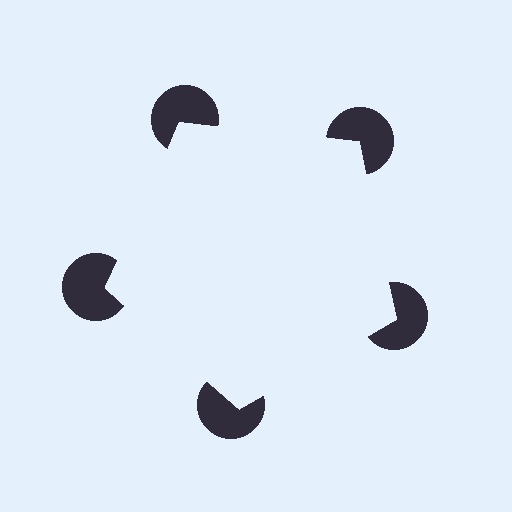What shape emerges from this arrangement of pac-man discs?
An illusory pentagon — its edges are inferred from the aligned wedge cuts in the pac-man discs, not physically drawn.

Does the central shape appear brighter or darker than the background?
It typically appears slightly brighter than the background, even though no actual brightness change is drawn.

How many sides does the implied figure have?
5 sides.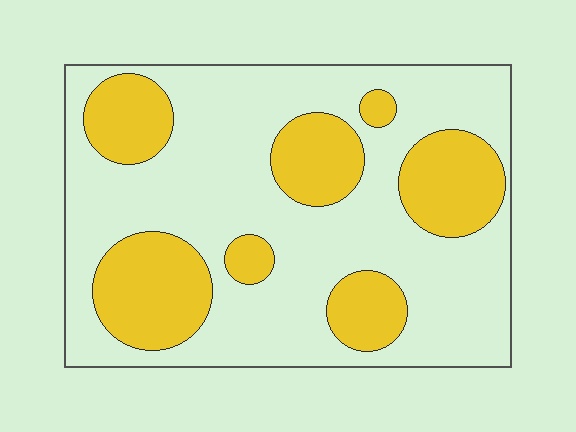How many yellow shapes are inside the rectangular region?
7.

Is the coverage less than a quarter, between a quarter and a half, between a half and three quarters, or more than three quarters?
Between a quarter and a half.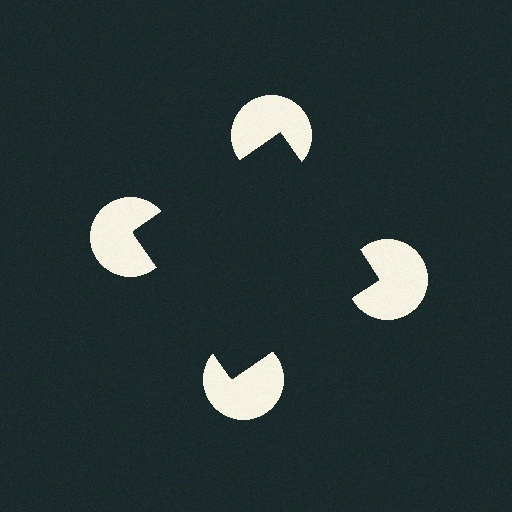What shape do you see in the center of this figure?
An illusory square — its edges are inferred from the aligned wedge cuts in the pac-man discs, not physically drawn.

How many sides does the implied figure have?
4 sides.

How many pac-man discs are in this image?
There are 4 — one at each vertex of the illusory square.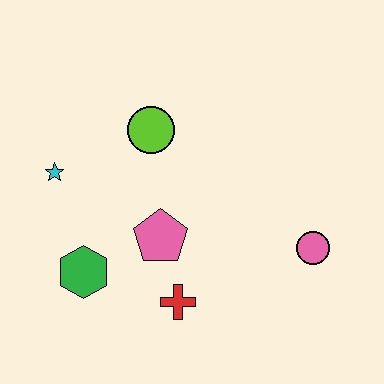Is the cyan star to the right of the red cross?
No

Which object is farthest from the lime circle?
The pink circle is farthest from the lime circle.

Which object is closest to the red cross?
The pink pentagon is closest to the red cross.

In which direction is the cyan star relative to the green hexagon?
The cyan star is above the green hexagon.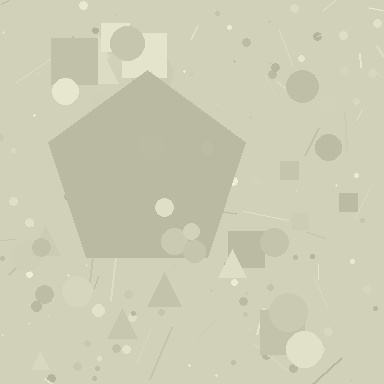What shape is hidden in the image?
A pentagon is hidden in the image.